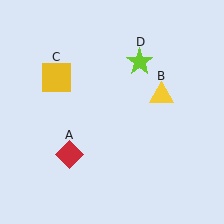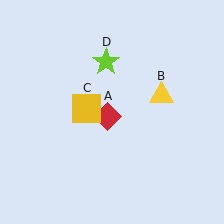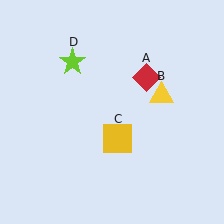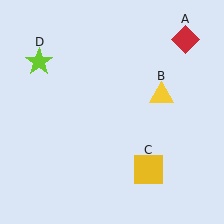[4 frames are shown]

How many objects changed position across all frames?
3 objects changed position: red diamond (object A), yellow square (object C), lime star (object D).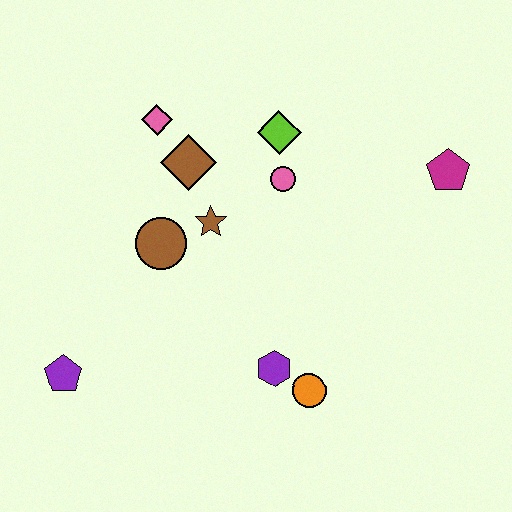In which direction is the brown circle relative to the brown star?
The brown circle is to the left of the brown star.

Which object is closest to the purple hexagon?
The orange circle is closest to the purple hexagon.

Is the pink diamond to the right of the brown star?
No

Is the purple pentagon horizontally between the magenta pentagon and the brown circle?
No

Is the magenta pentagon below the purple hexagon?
No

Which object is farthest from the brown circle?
The magenta pentagon is farthest from the brown circle.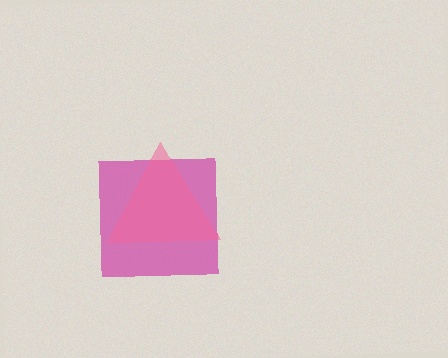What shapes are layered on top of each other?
The layered shapes are: a magenta square, a pink triangle.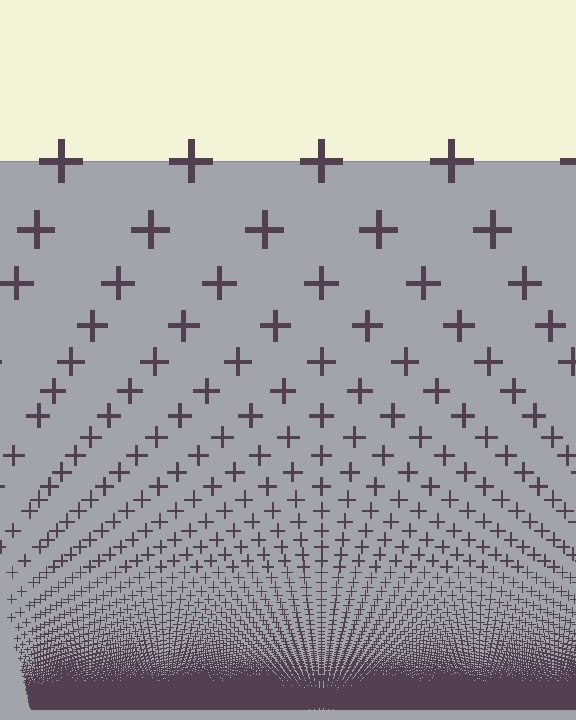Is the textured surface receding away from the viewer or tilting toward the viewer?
The surface appears to tilt toward the viewer. Texture elements get larger and sparser toward the top.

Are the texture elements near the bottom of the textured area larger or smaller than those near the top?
Smaller. The gradient is inverted — elements near the bottom are smaller and denser.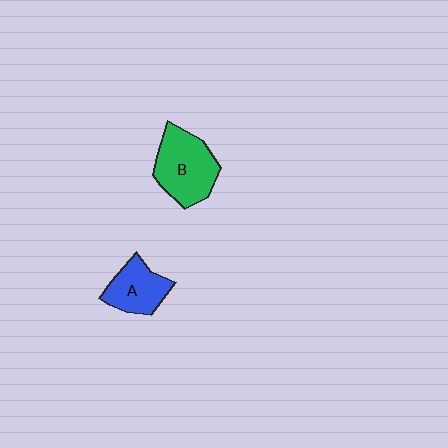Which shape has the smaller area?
Shape A (blue).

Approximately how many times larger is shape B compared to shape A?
Approximately 1.4 times.